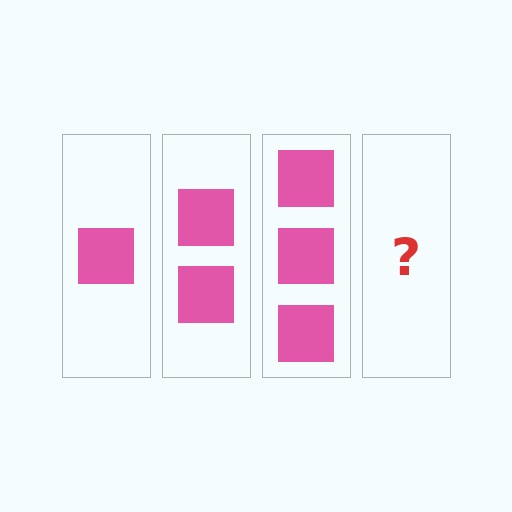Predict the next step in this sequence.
The next step is 4 squares.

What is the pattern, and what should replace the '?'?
The pattern is that each step adds one more square. The '?' should be 4 squares.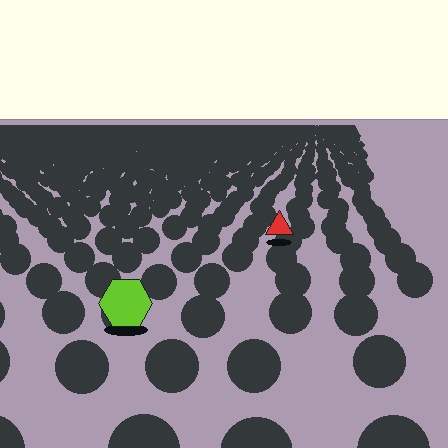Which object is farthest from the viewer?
The red triangle is farthest from the viewer. It appears smaller and the ground texture around it is denser.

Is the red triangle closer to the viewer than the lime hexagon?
No. The lime hexagon is closer — you can tell from the texture gradient: the ground texture is coarser near it.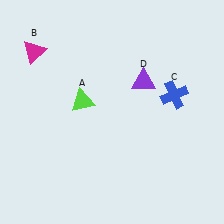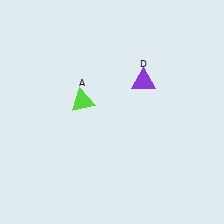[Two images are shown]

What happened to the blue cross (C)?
The blue cross (C) was removed in Image 2. It was in the top-right area of Image 1.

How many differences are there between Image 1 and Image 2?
There are 2 differences between the two images.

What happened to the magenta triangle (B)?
The magenta triangle (B) was removed in Image 2. It was in the top-left area of Image 1.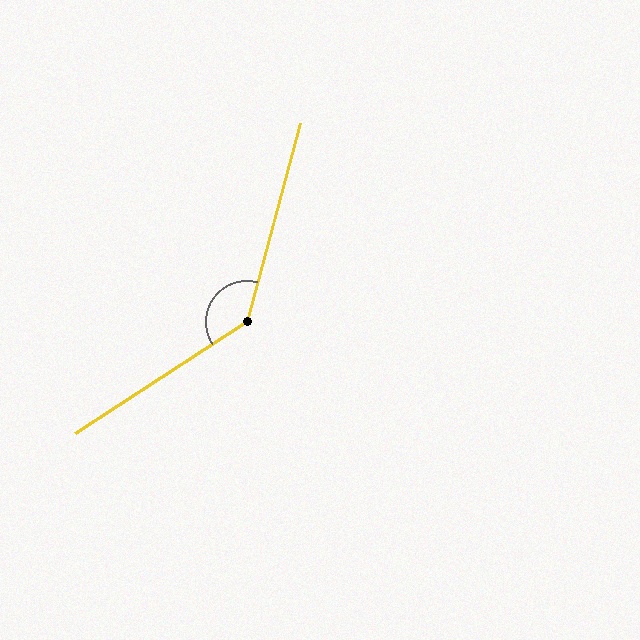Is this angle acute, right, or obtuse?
It is obtuse.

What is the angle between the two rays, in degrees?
Approximately 138 degrees.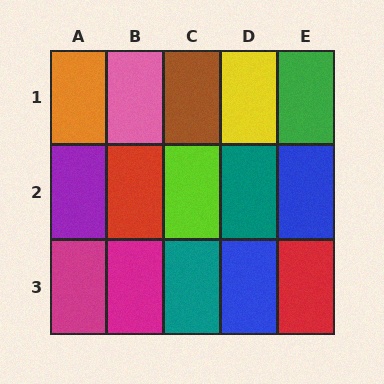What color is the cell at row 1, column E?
Green.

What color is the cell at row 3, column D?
Blue.